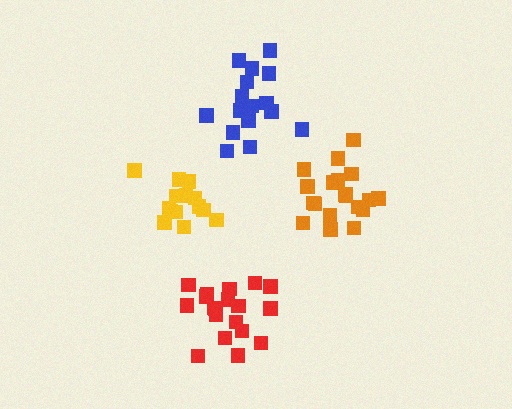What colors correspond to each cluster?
The clusters are colored: orange, blue, red, yellow.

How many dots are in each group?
Group 1: 19 dots, Group 2: 17 dots, Group 3: 19 dots, Group 4: 15 dots (70 total).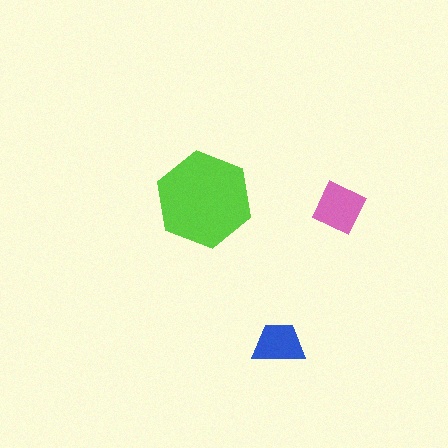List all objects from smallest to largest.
The blue trapezoid, the pink diamond, the lime hexagon.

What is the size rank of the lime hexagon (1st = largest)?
1st.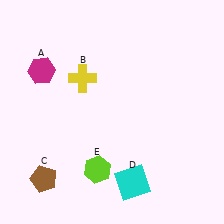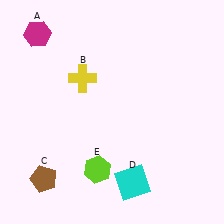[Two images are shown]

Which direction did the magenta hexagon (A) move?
The magenta hexagon (A) moved up.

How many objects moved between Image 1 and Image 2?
1 object moved between the two images.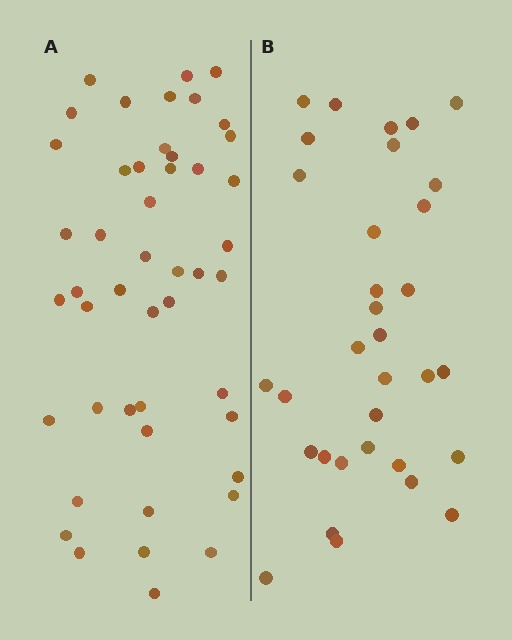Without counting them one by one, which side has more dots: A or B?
Region A (the left region) has more dots.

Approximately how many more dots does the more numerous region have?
Region A has approximately 15 more dots than region B.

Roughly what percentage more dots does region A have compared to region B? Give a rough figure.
About 40% more.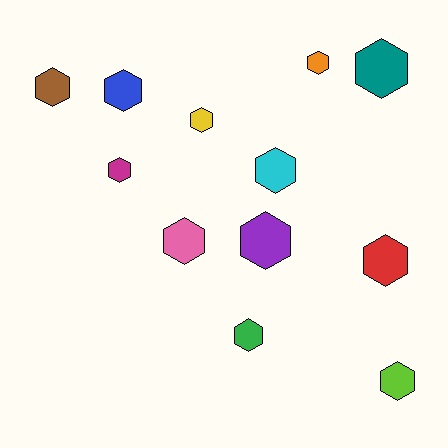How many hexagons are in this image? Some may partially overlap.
There are 12 hexagons.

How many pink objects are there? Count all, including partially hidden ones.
There is 1 pink object.